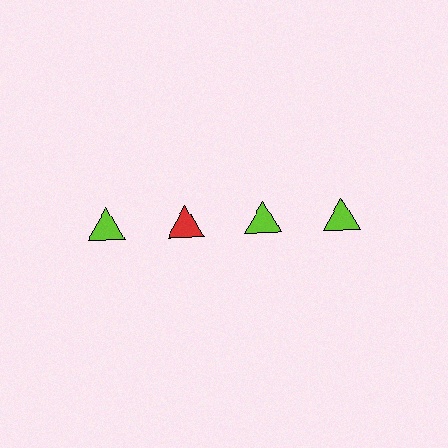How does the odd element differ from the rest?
It has a different color: red instead of lime.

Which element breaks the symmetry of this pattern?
The red triangle in the top row, second from left column breaks the symmetry. All other shapes are lime triangles.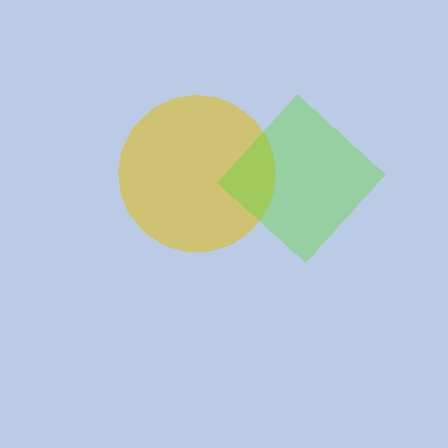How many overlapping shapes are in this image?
There are 2 overlapping shapes in the image.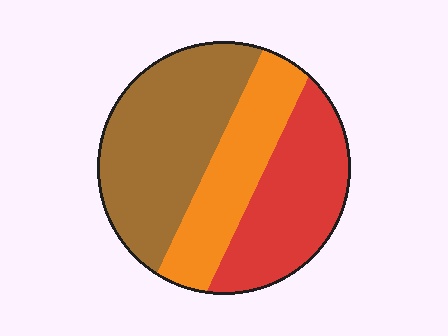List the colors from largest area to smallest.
From largest to smallest: brown, red, orange.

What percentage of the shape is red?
Red takes up about one third (1/3) of the shape.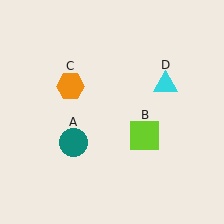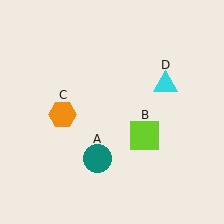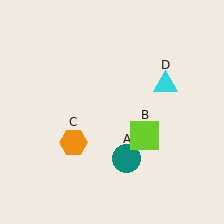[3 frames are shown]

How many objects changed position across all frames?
2 objects changed position: teal circle (object A), orange hexagon (object C).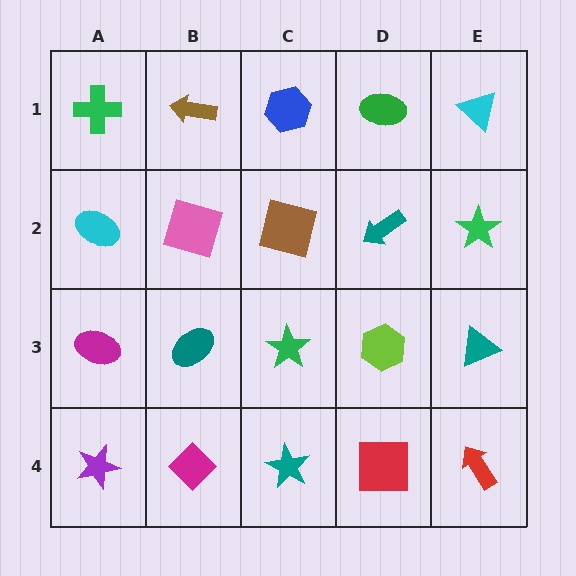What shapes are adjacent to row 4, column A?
A magenta ellipse (row 3, column A), a magenta diamond (row 4, column B).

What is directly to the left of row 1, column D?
A blue hexagon.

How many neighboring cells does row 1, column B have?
3.